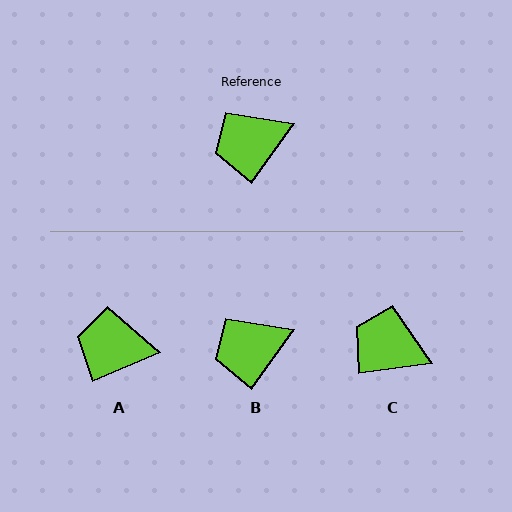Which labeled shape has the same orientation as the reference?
B.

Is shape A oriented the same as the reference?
No, it is off by about 32 degrees.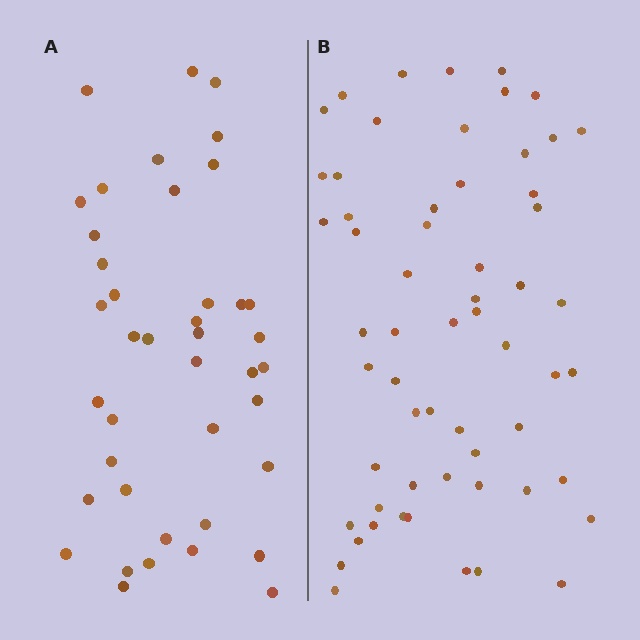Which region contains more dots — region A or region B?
Region B (the right region) has more dots.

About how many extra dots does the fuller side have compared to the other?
Region B has approximately 20 more dots than region A.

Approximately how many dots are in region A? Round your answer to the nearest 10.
About 40 dots. (The exact count is 41, which rounds to 40.)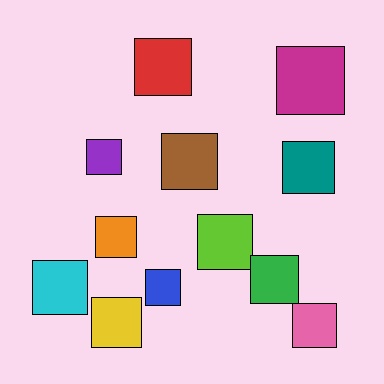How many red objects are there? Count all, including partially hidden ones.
There is 1 red object.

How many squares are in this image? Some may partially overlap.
There are 12 squares.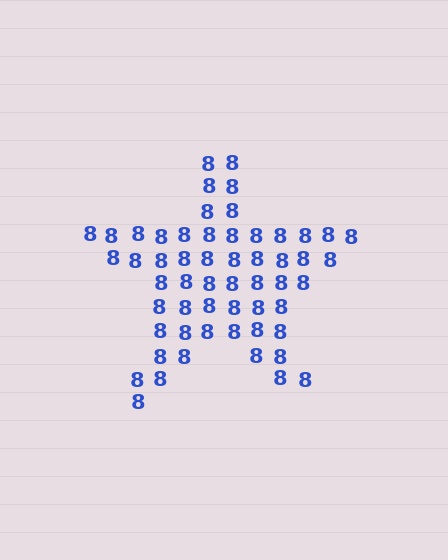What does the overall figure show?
The overall figure shows a star.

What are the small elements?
The small elements are digit 8's.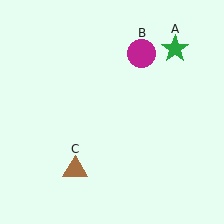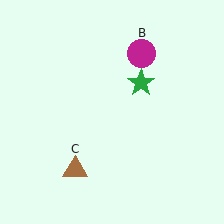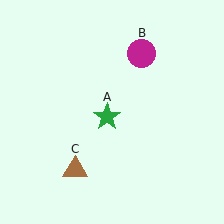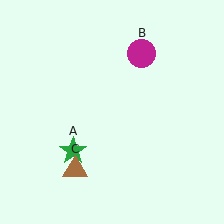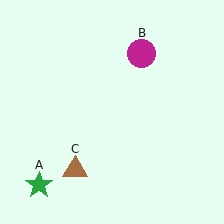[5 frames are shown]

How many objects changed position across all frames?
1 object changed position: green star (object A).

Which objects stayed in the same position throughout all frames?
Magenta circle (object B) and brown triangle (object C) remained stationary.